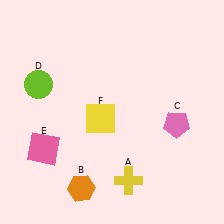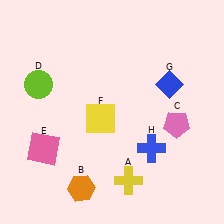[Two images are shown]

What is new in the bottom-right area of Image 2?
A blue cross (H) was added in the bottom-right area of Image 2.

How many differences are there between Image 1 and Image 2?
There are 2 differences between the two images.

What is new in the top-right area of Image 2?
A blue diamond (G) was added in the top-right area of Image 2.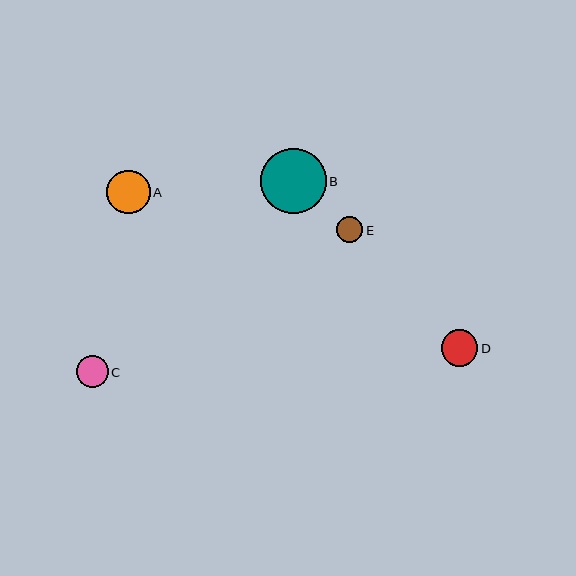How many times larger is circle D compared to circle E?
Circle D is approximately 1.4 times the size of circle E.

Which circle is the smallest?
Circle E is the smallest with a size of approximately 26 pixels.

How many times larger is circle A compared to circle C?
Circle A is approximately 1.4 times the size of circle C.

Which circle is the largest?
Circle B is the largest with a size of approximately 65 pixels.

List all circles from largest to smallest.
From largest to smallest: B, A, D, C, E.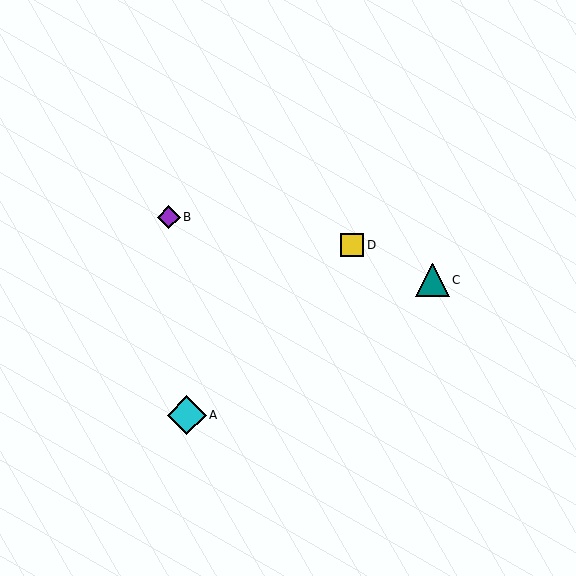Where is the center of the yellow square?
The center of the yellow square is at (352, 245).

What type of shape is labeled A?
Shape A is a cyan diamond.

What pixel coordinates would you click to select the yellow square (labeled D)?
Click at (352, 245) to select the yellow square D.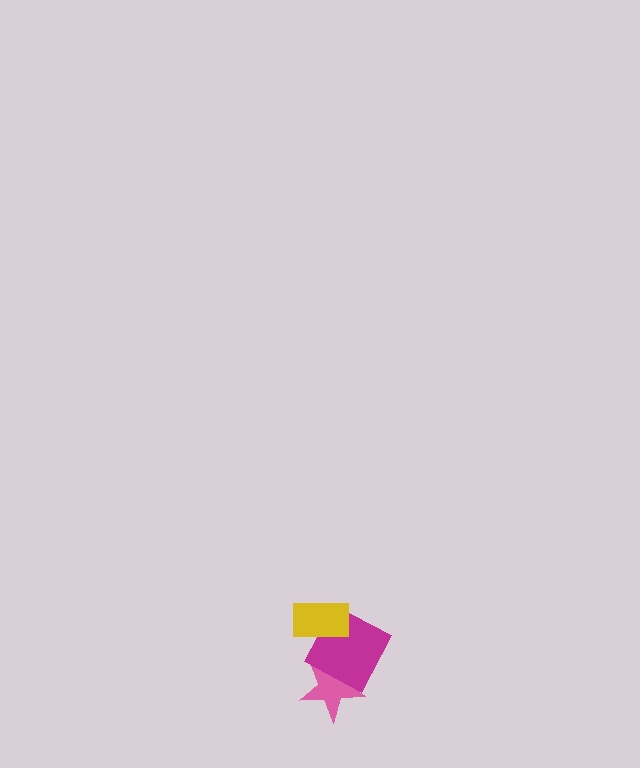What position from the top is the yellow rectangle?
The yellow rectangle is 1st from the top.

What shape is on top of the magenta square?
The yellow rectangle is on top of the magenta square.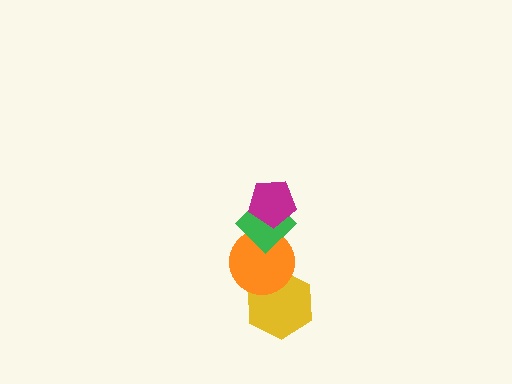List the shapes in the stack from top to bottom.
From top to bottom: the magenta pentagon, the green diamond, the orange circle, the yellow hexagon.